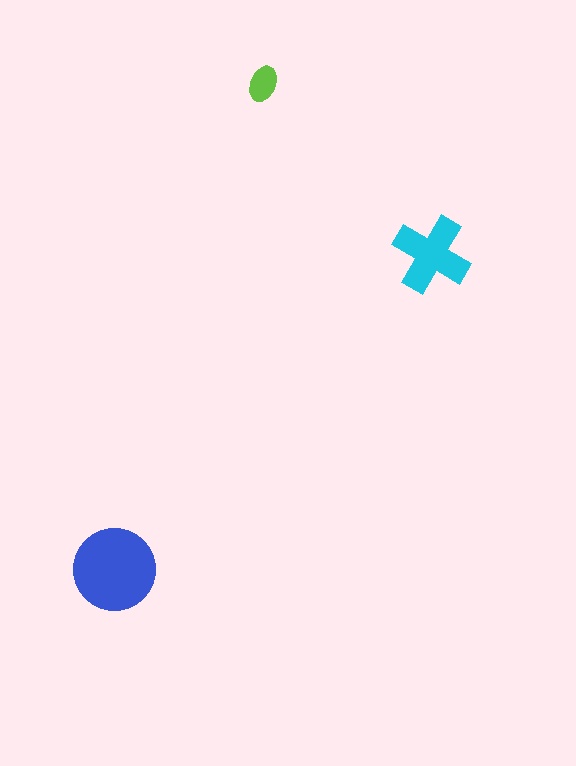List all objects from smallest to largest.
The lime ellipse, the cyan cross, the blue circle.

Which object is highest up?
The lime ellipse is topmost.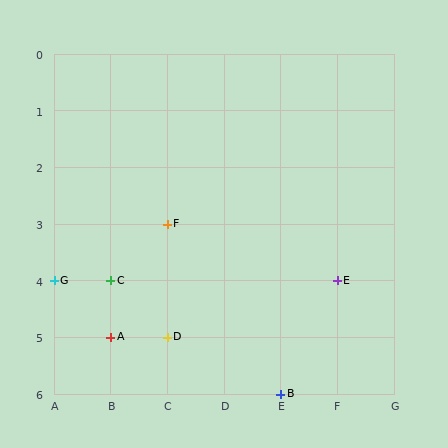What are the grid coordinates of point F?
Point F is at grid coordinates (C, 3).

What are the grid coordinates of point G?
Point G is at grid coordinates (A, 4).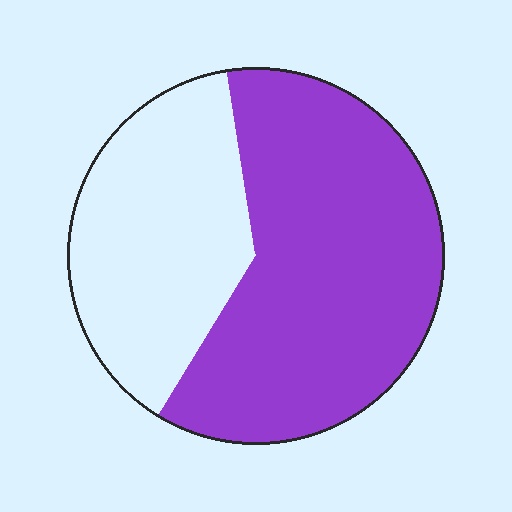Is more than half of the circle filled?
Yes.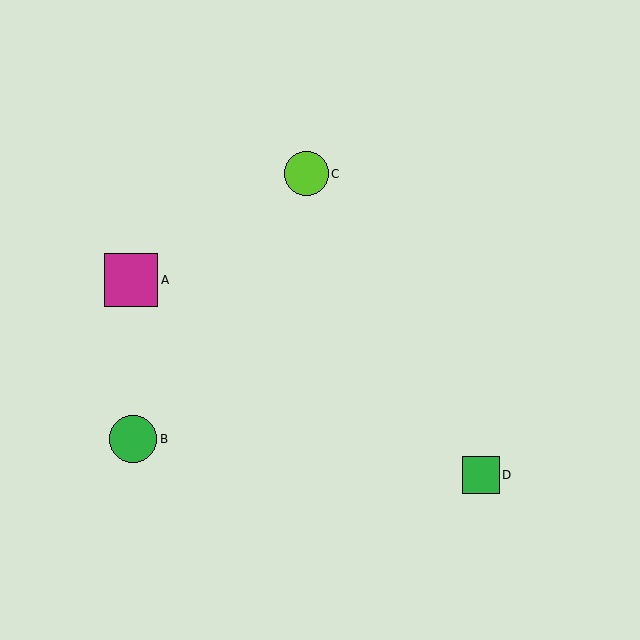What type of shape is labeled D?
Shape D is a green square.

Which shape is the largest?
The magenta square (labeled A) is the largest.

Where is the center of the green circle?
The center of the green circle is at (133, 439).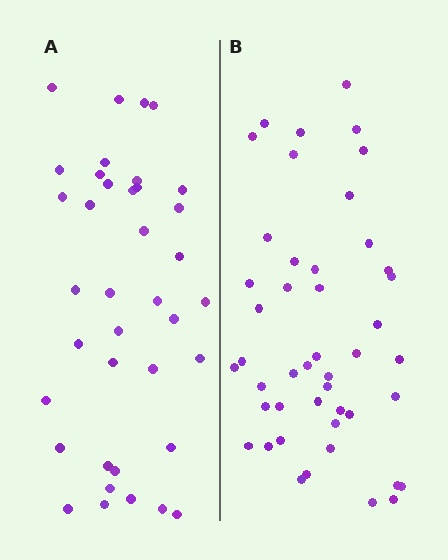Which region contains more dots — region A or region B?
Region B (the right region) has more dots.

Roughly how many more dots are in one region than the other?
Region B has roughly 8 or so more dots than region A.